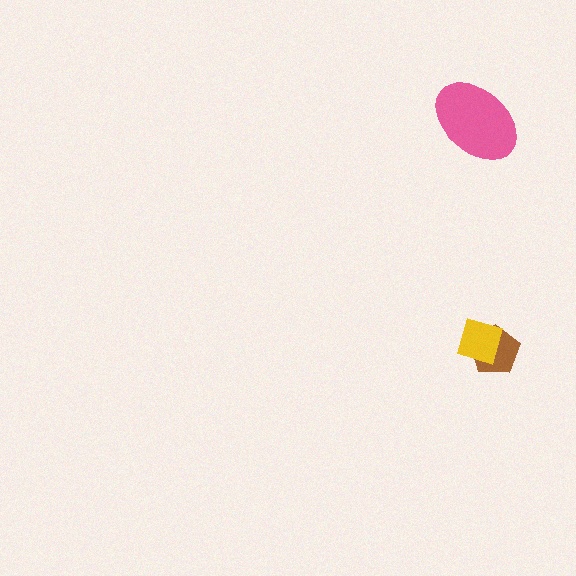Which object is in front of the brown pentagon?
The yellow diamond is in front of the brown pentagon.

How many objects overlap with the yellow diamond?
1 object overlaps with the yellow diamond.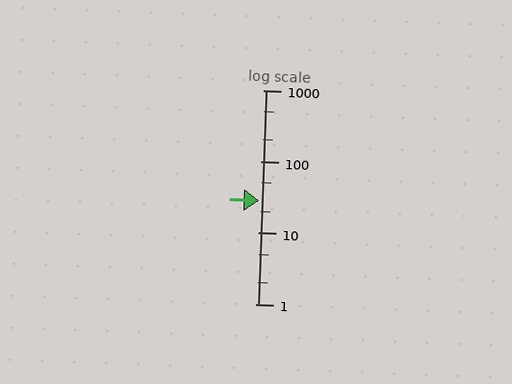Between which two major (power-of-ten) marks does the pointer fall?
The pointer is between 10 and 100.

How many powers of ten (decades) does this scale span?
The scale spans 3 decades, from 1 to 1000.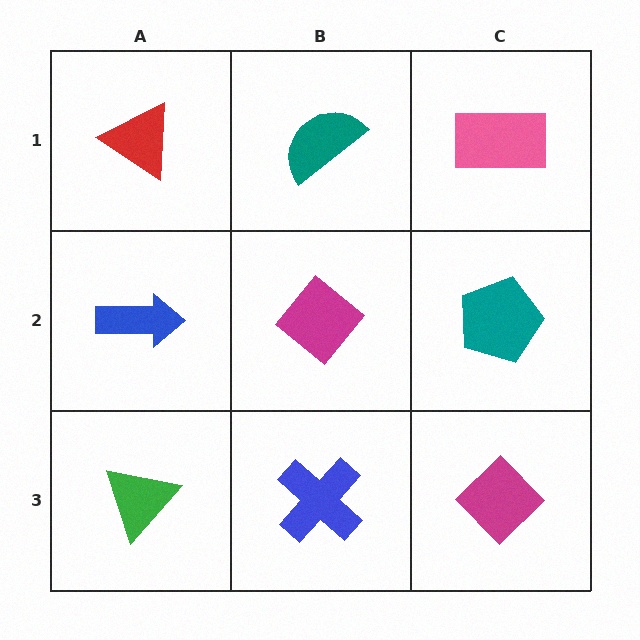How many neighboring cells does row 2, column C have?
3.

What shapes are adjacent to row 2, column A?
A red triangle (row 1, column A), a green triangle (row 3, column A), a magenta diamond (row 2, column B).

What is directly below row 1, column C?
A teal pentagon.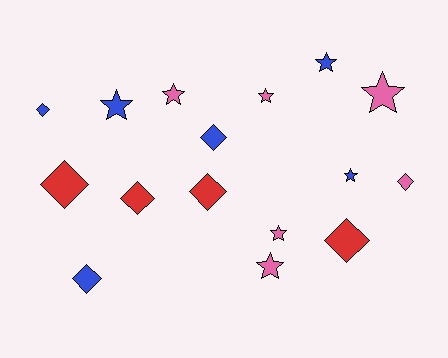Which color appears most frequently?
Pink, with 6 objects.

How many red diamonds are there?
There are 4 red diamonds.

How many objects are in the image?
There are 16 objects.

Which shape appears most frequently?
Diamond, with 8 objects.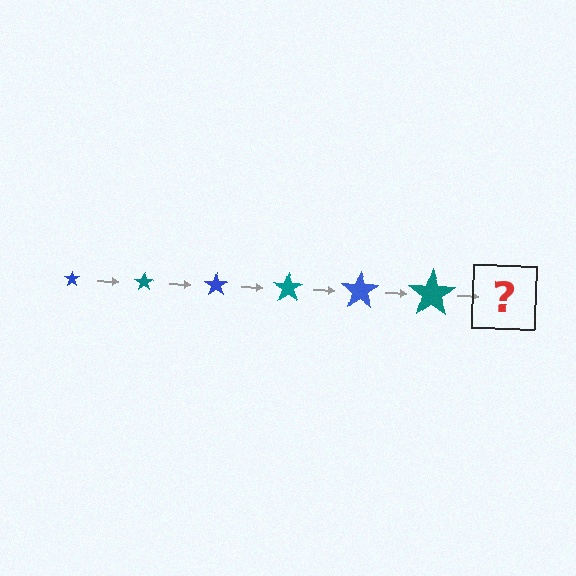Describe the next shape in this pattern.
It should be a blue star, larger than the previous one.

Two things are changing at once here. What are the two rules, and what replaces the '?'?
The two rules are that the star grows larger each step and the color cycles through blue and teal. The '?' should be a blue star, larger than the previous one.